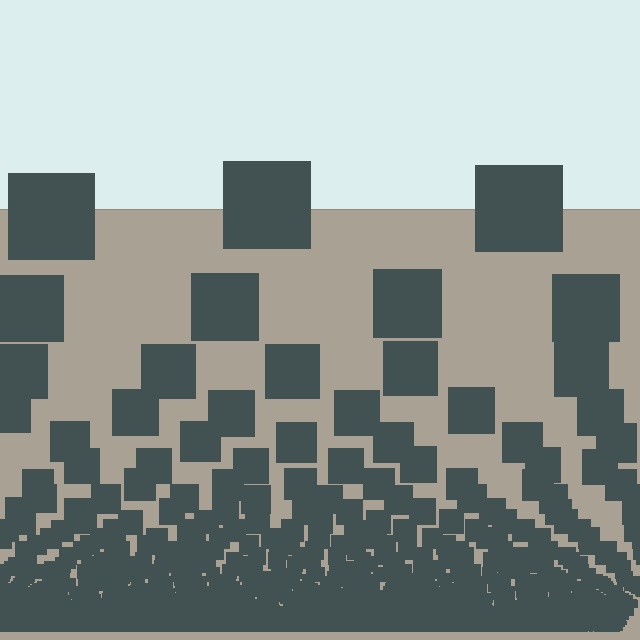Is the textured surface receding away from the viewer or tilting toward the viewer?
The surface appears to tilt toward the viewer. Texture elements get larger and sparser toward the top.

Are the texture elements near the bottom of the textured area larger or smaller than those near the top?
Smaller. The gradient is inverted — elements near the bottom are smaller and denser.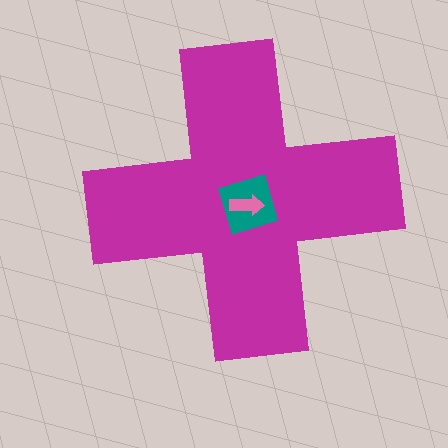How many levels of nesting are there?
3.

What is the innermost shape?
The pink arrow.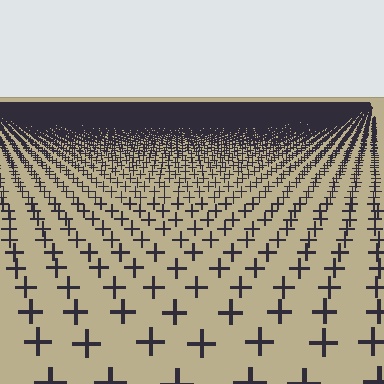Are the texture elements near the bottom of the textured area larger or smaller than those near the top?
Larger. Near the bottom, elements are closer to the viewer and appear at a bigger on-screen size.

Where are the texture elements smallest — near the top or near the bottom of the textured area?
Near the top.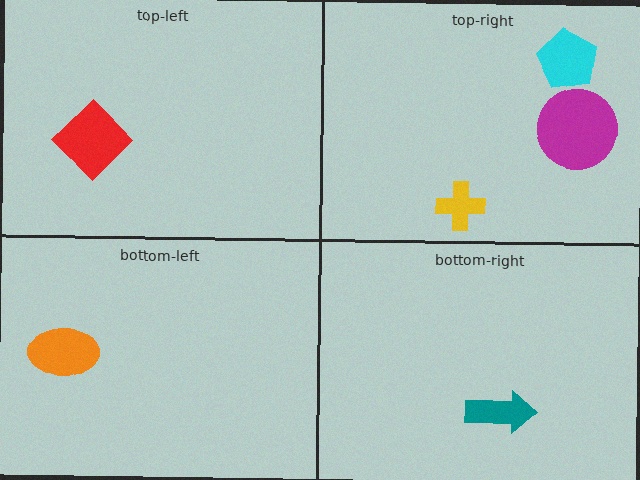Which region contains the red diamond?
The top-left region.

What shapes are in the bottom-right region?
The teal arrow.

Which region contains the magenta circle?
The top-right region.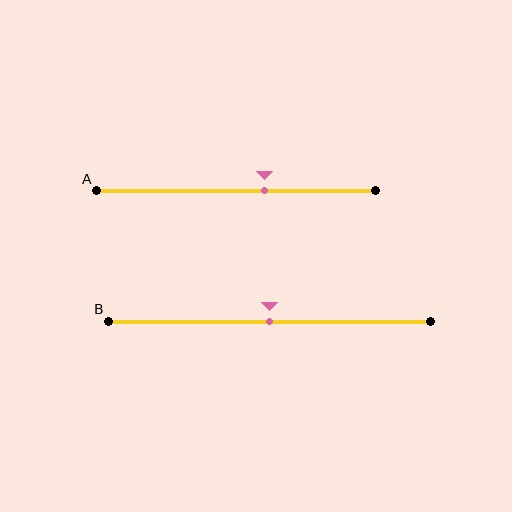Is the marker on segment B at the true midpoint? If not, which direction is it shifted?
Yes, the marker on segment B is at the true midpoint.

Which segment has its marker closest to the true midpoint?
Segment B has its marker closest to the true midpoint.